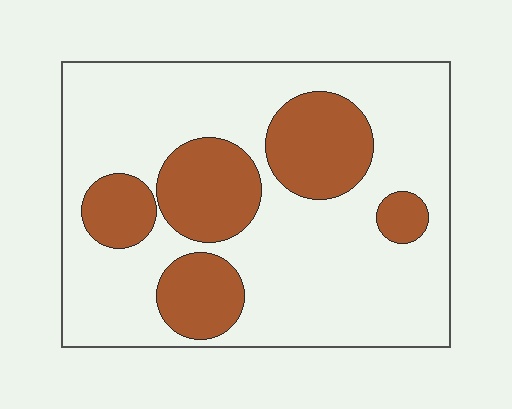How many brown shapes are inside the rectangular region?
5.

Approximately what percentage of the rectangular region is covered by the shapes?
Approximately 30%.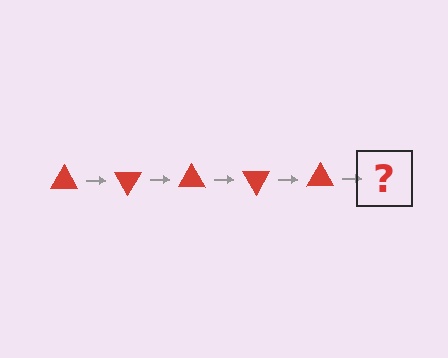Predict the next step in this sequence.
The next step is a red triangle rotated 300 degrees.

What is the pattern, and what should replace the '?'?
The pattern is that the triangle rotates 60 degrees each step. The '?' should be a red triangle rotated 300 degrees.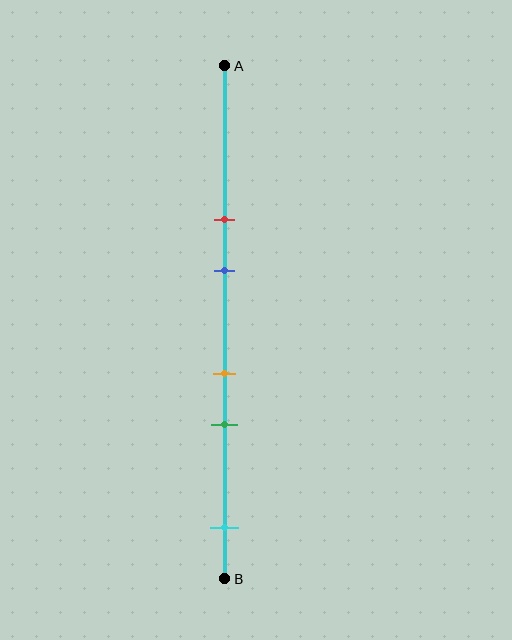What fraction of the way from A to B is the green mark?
The green mark is approximately 70% (0.7) of the way from A to B.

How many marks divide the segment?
There are 5 marks dividing the segment.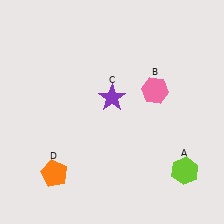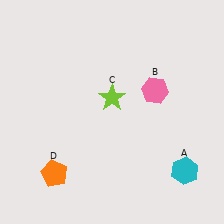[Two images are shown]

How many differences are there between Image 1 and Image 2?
There are 2 differences between the two images.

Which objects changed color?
A changed from lime to cyan. C changed from purple to lime.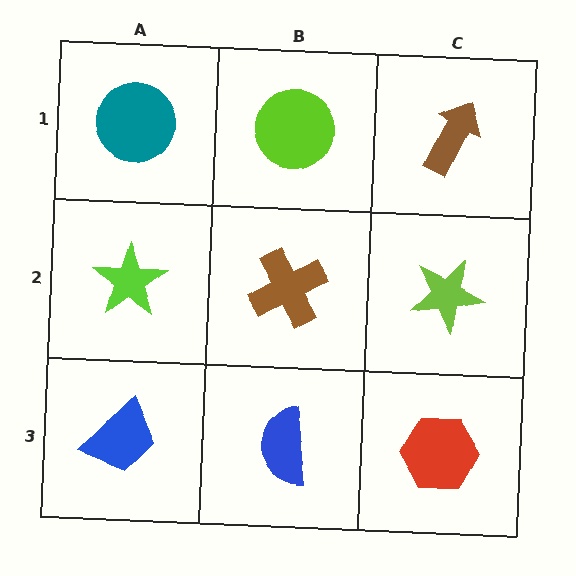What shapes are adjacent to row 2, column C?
A brown arrow (row 1, column C), a red hexagon (row 3, column C), a brown cross (row 2, column B).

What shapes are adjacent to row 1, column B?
A brown cross (row 2, column B), a teal circle (row 1, column A), a brown arrow (row 1, column C).